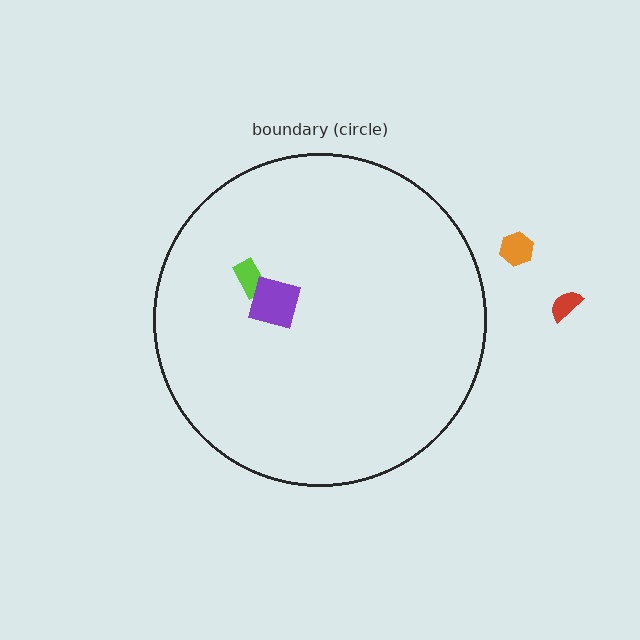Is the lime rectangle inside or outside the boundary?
Inside.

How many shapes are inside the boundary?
2 inside, 2 outside.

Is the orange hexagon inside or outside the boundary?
Outside.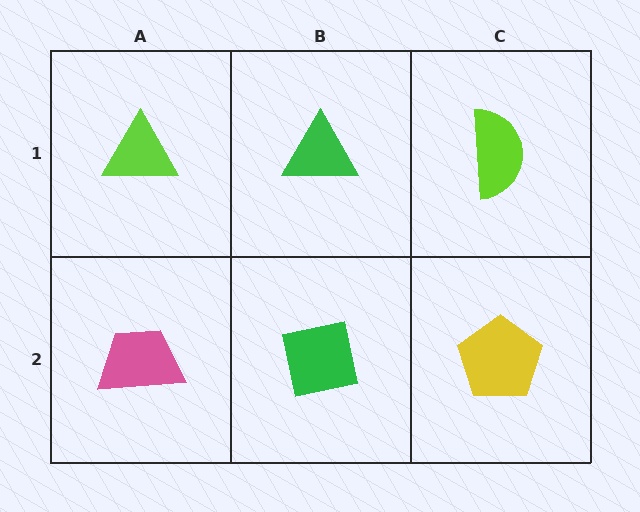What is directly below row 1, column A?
A pink trapezoid.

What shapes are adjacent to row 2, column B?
A green triangle (row 1, column B), a pink trapezoid (row 2, column A), a yellow pentagon (row 2, column C).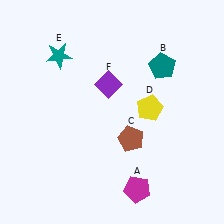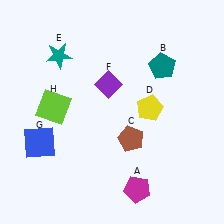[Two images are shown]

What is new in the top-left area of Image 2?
A lime square (H) was added in the top-left area of Image 2.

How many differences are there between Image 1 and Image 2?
There are 2 differences between the two images.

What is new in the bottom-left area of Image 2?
A blue square (G) was added in the bottom-left area of Image 2.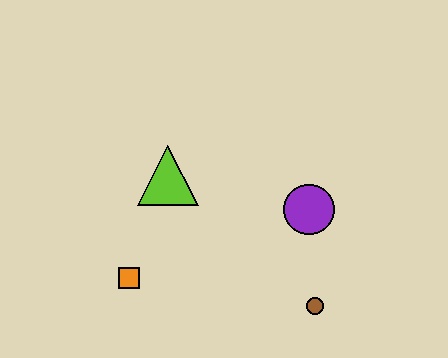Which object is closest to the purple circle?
The brown circle is closest to the purple circle.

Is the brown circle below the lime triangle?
Yes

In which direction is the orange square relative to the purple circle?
The orange square is to the left of the purple circle.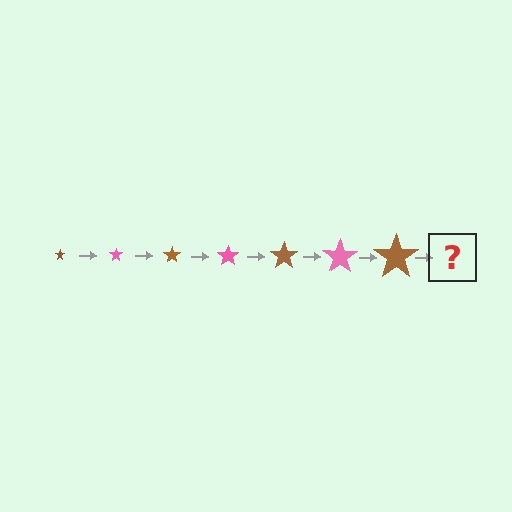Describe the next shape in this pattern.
It should be a pink star, larger than the previous one.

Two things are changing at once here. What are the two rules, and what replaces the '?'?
The two rules are that the star grows larger each step and the color cycles through brown and pink. The '?' should be a pink star, larger than the previous one.